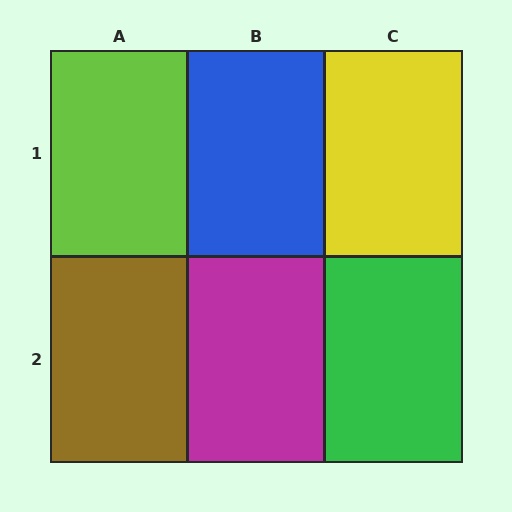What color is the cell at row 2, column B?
Magenta.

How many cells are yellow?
1 cell is yellow.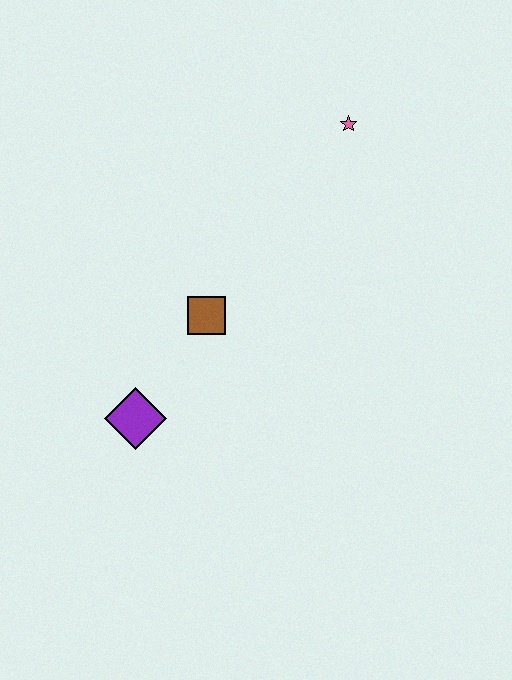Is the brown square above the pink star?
No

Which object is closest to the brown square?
The purple diamond is closest to the brown square.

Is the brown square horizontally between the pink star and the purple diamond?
Yes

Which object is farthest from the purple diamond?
The pink star is farthest from the purple diamond.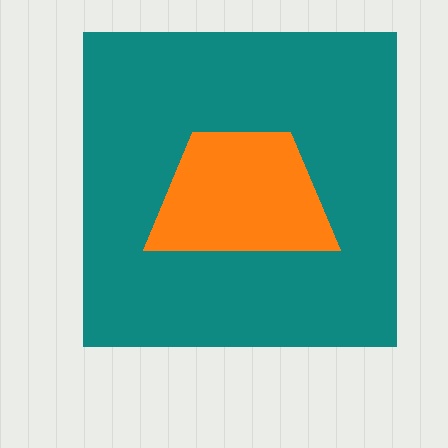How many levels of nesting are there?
2.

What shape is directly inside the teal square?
The orange trapezoid.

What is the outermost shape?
The teal square.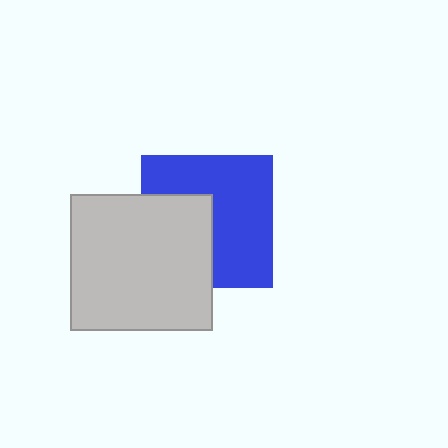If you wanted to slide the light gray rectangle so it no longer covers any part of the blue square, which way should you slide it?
Slide it left — that is the most direct way to separate the two shapes.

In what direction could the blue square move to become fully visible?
The blue square could move right. That would shift it out from behind the light gray rectangle entirely.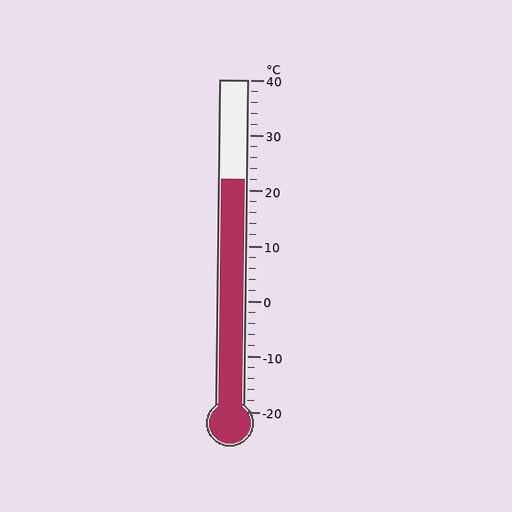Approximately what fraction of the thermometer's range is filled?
The thermometer is filled to approximately 70% of its range.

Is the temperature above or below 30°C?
The temperature is below 30°C.